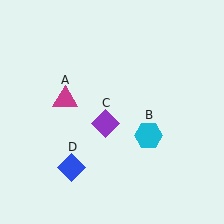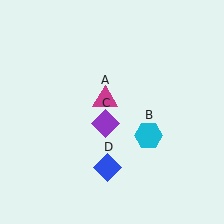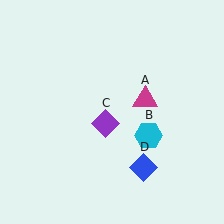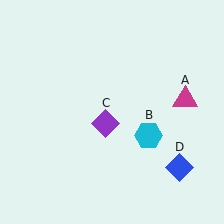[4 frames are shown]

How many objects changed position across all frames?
2 objects changed position: magenta triangle (object A), blue diamond (object D).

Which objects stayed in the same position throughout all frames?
Cyan hexagon (object B) and purple diamond (object C) remained stationary.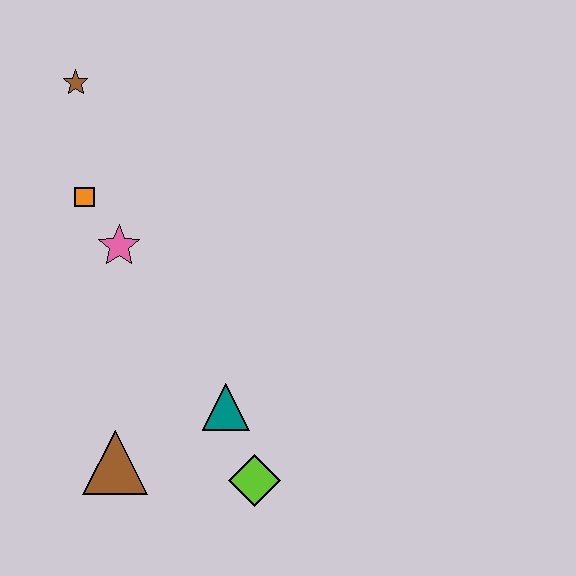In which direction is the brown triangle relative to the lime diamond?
The brown triangle is to the left of the lime diamond.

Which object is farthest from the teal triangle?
The brown star is farthest from the teal triangle.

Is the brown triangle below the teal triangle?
Yes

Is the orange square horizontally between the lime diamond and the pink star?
No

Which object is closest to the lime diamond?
The teal triangle is closest to the lime diamond.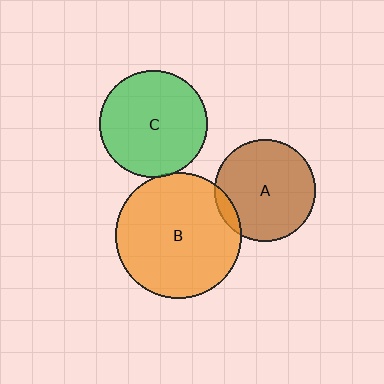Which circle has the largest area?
Circle B (orange).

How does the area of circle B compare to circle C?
Approximately 1.4 times.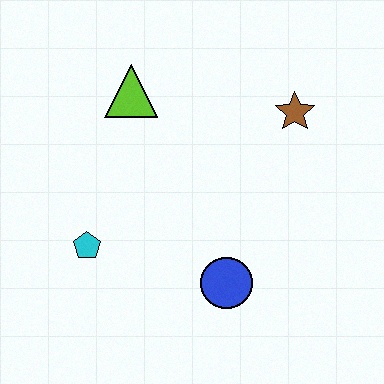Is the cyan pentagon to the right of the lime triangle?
No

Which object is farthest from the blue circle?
The lime triangle is farthest from the blue circle.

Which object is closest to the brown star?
The lime triangle is closest to the brown star.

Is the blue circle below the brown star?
Yes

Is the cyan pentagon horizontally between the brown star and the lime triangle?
No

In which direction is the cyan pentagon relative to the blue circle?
The cyan pentagon is to the left of the blue circle.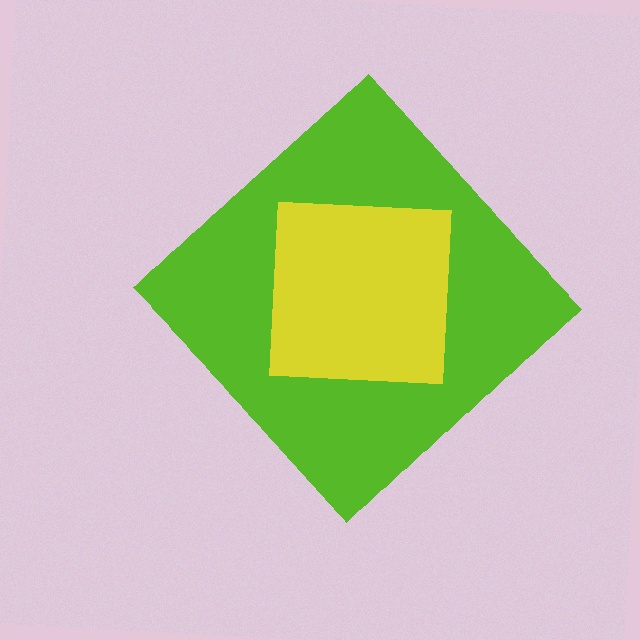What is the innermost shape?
The yellow square.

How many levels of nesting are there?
2.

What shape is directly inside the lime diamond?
The yellow square.